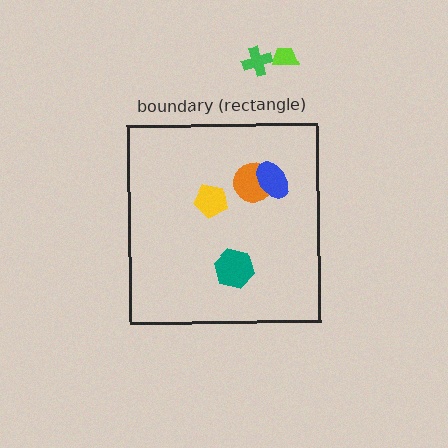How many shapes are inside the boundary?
4 inside, 2 outside.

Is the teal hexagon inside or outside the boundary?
Inside.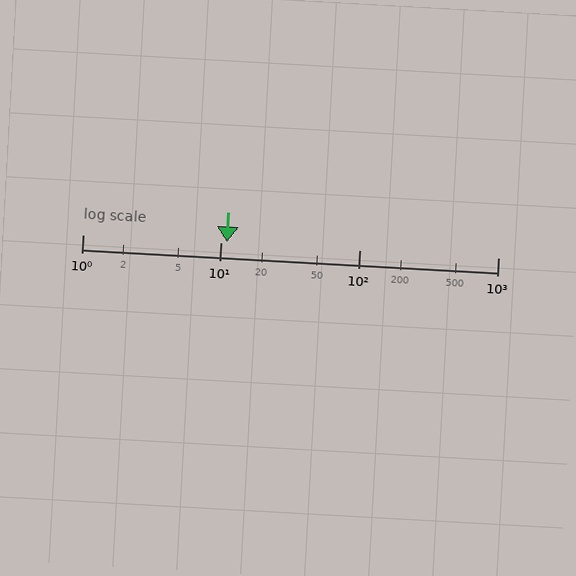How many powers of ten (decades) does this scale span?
The scale spans 3 decades, from 1 to 1000.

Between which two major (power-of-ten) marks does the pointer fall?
The pointer is between 10 and 100.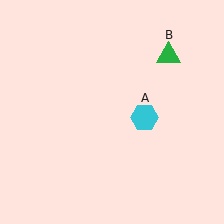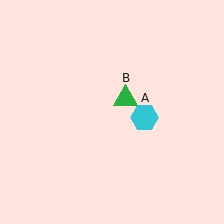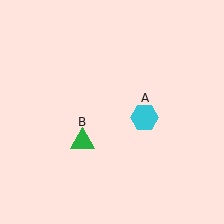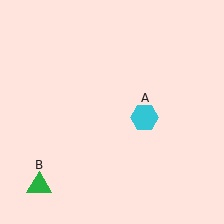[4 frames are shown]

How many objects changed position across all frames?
1 object changed position: green triangle (object B).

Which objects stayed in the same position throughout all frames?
Cyan hexagon (object A) remained stationary.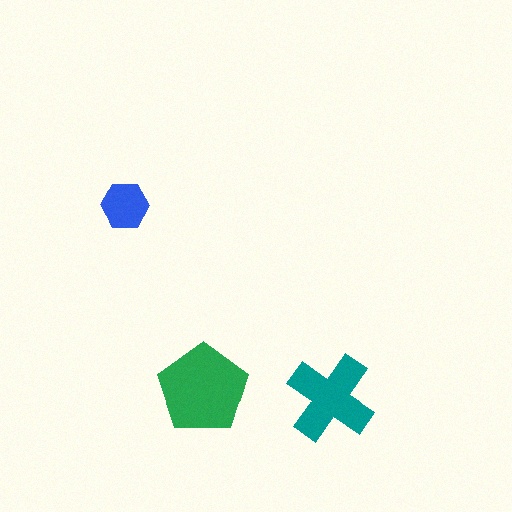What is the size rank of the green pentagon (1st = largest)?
1st.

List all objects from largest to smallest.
The green pentagon, the teal cross, the blue hexagon.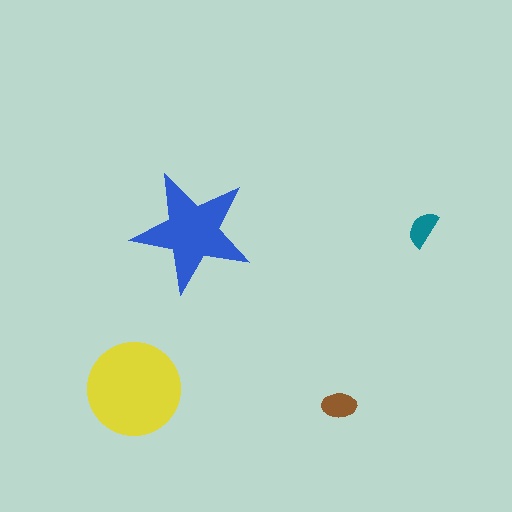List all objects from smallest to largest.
The teal semicircle, the brown ellipse, the blue star, the yellow circle.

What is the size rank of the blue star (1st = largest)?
2nd.